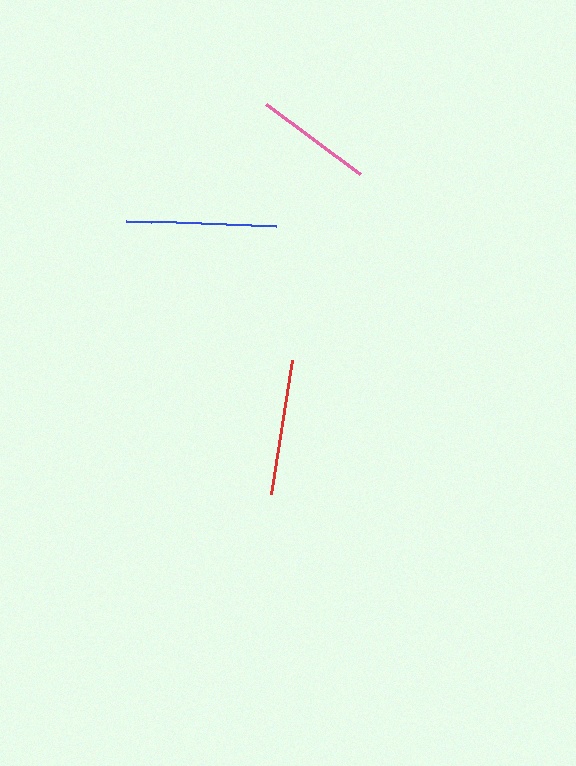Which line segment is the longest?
The blue line is the longest at approximately 150 pixels.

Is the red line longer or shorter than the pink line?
The red line is longer than the pink line.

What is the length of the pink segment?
The pink segment is approximately 117 pixels long.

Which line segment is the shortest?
The pink line is the shortest at approximately 117 pixels.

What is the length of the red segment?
The red segment is approximately 135 pixels long.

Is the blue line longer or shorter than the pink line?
The blue line is longer than the pink line.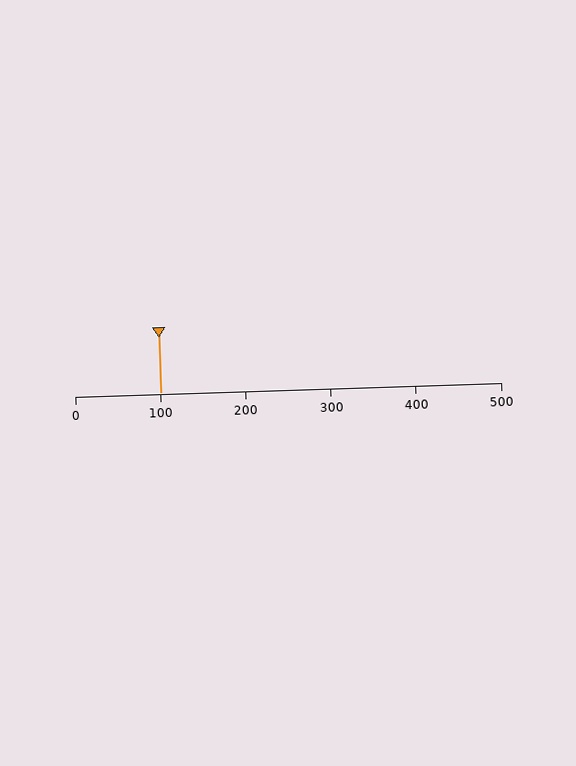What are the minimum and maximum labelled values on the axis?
The axis runs from 0 to 500.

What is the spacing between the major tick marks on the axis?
The major ticks are spaced 100 apart.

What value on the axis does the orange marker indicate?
The marker indicates approximately 100.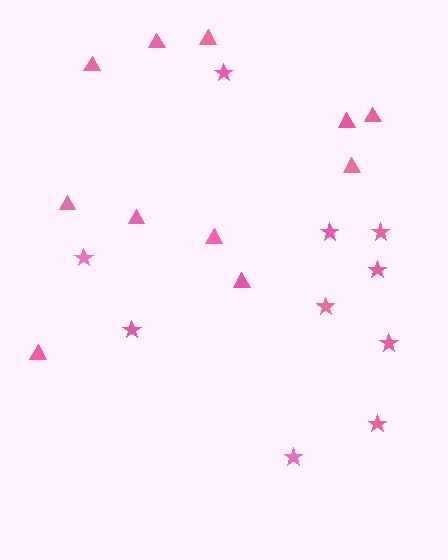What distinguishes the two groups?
There are 2 groups: one group of stars (10) and one group of triangles (11).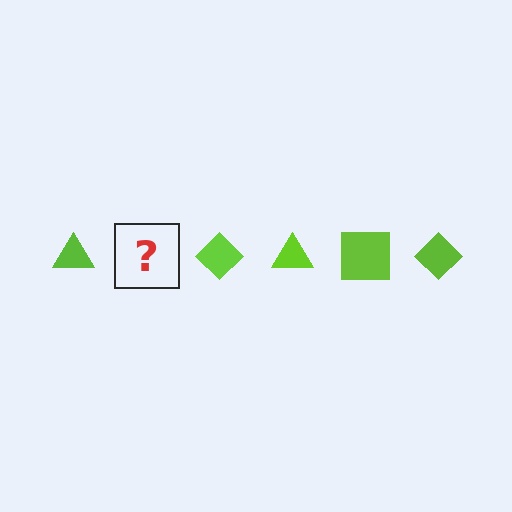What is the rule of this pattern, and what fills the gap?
The rule is that the pattern cycles through triangle, square, diamond shapes in lime. The gap should be filled with a lime square.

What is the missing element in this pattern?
The missing element is a lime square.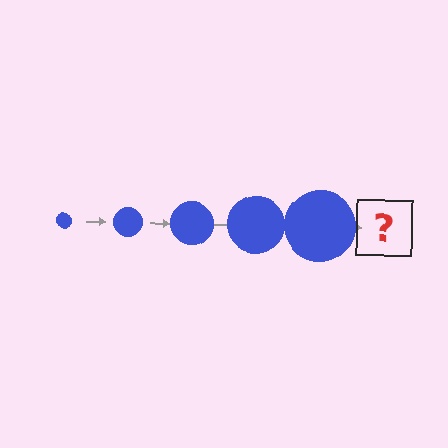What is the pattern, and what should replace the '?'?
The pattern is that the circle gets progressively larger each step. The '?' should be a blue circle, larger than the previous one.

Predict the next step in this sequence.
The next step is a blue circle, larger than the previous one.